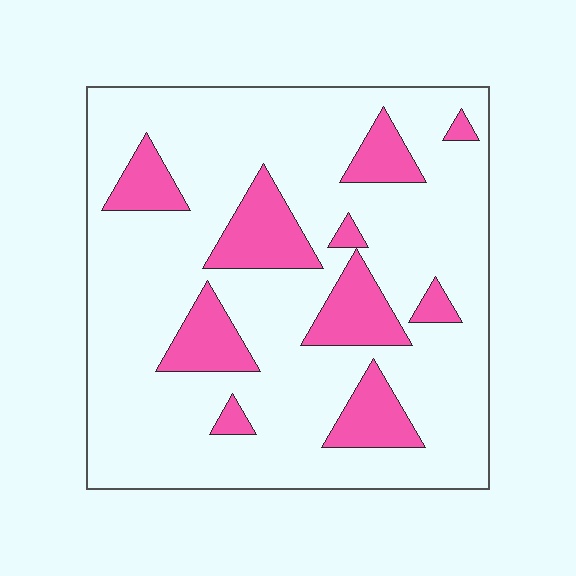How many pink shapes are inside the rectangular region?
10.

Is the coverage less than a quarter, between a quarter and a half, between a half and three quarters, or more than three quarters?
Less than a quarter.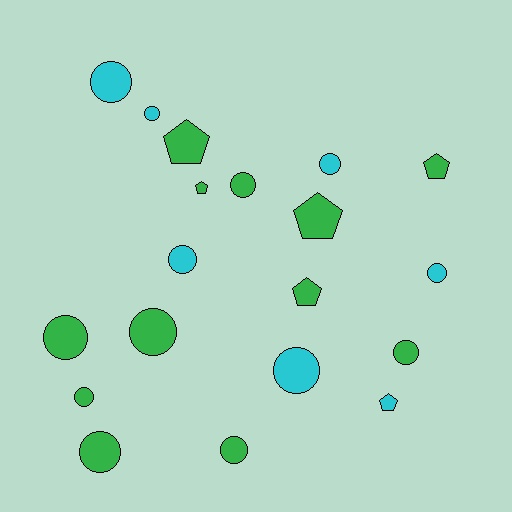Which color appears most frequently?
Green, with 12 objects.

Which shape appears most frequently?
Circle, with 13 objects.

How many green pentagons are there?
There are 5 green pentagons.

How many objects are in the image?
There are 19 objects.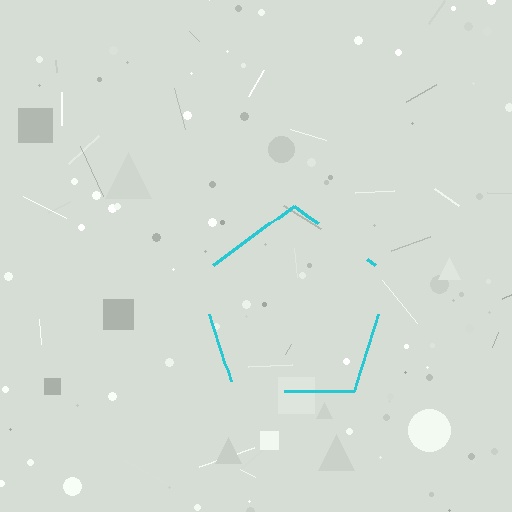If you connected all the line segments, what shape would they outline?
They would outline a pentagon.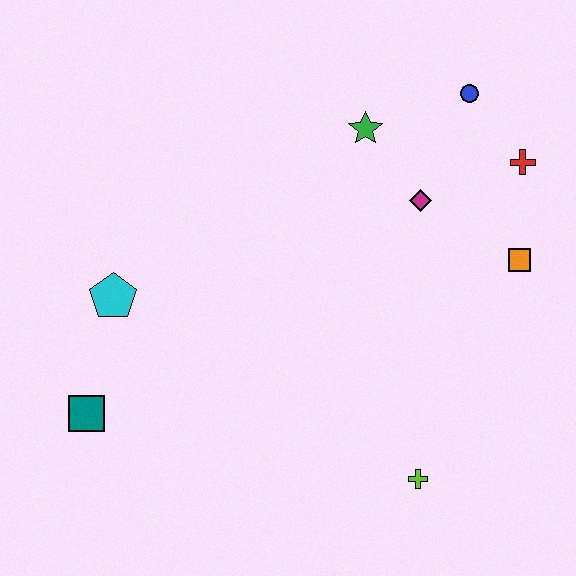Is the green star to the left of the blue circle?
Yes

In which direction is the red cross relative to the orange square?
The red cross is above the orange square.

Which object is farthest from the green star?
The teal square is farthest from the green star.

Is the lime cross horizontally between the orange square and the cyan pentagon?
Yes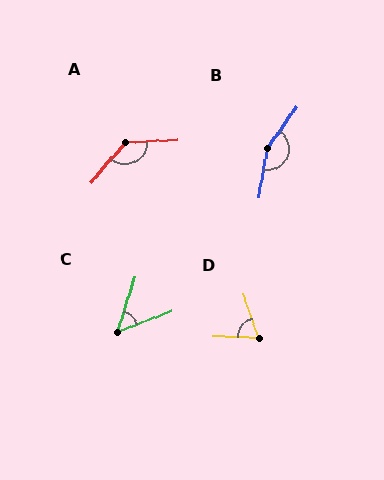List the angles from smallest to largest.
C (51°), D (69°), A (133°), B (155°).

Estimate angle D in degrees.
Approximately 69 degrees.